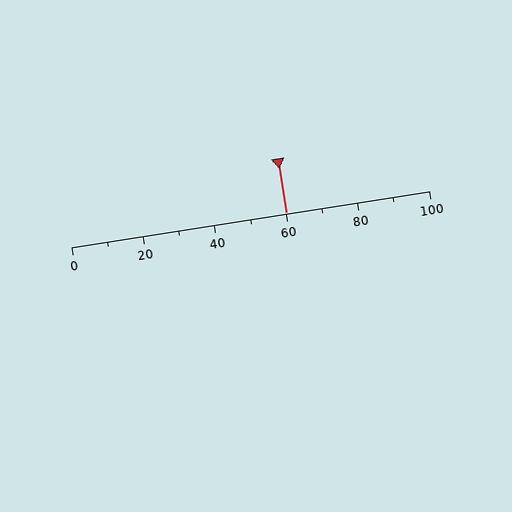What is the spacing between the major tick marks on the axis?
The major ticks are spaced 20 apart.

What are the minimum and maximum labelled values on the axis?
The axis runs from 0 to 100.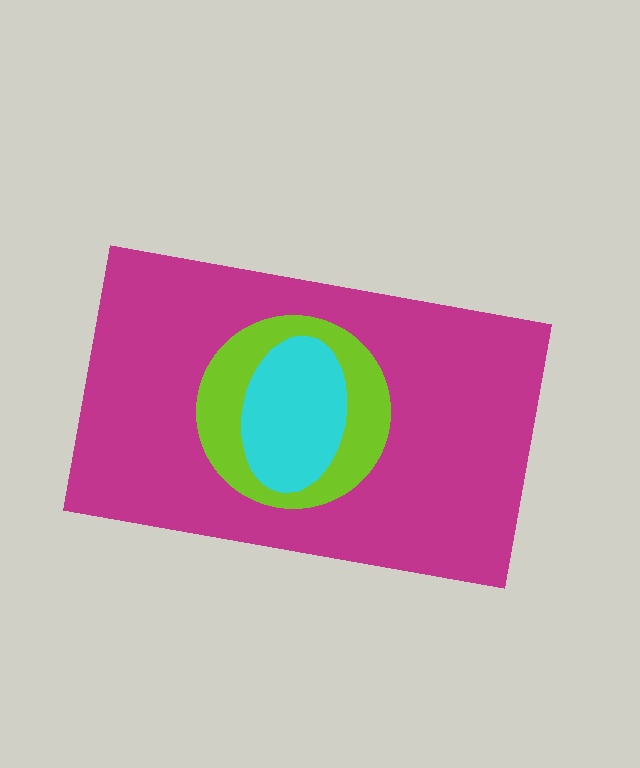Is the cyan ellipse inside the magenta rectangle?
Yes.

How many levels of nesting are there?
3.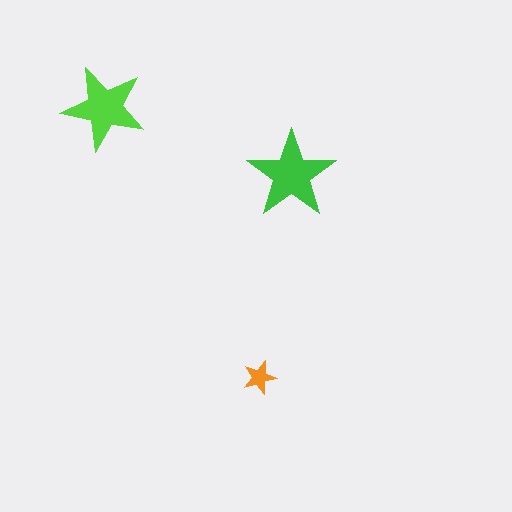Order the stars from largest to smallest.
the green one, the lime one, the orange one.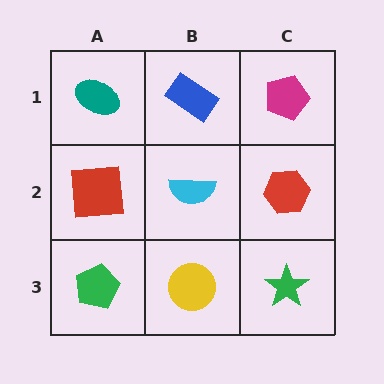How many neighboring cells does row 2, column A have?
3.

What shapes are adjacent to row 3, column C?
A red hexagon (row 2, column C), a yellow circle (row 3, column B).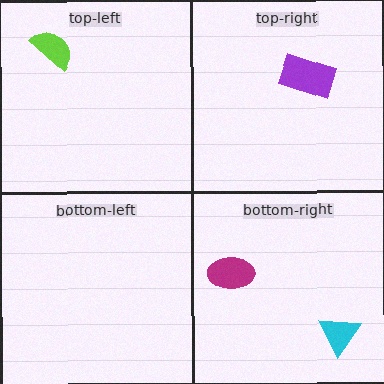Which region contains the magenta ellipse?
The bottom-right region.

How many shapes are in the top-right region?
1.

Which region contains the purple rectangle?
The top-right region.